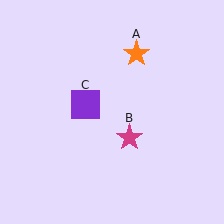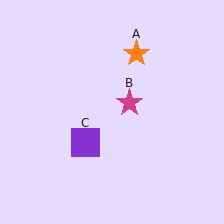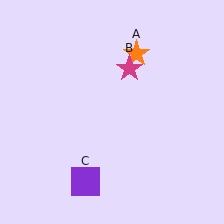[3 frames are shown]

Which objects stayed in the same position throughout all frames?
Orange star (object A) remained stationary.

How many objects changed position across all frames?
2 objects changed position: magenta star (object B), purple square (object C).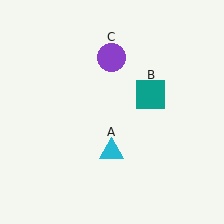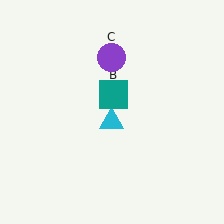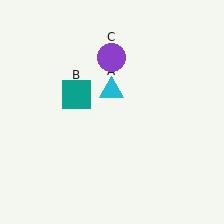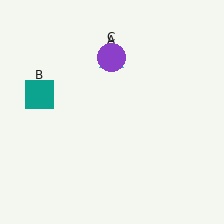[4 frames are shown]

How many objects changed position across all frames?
2 objects changed position: cyan triangle (object A), teal square (object B).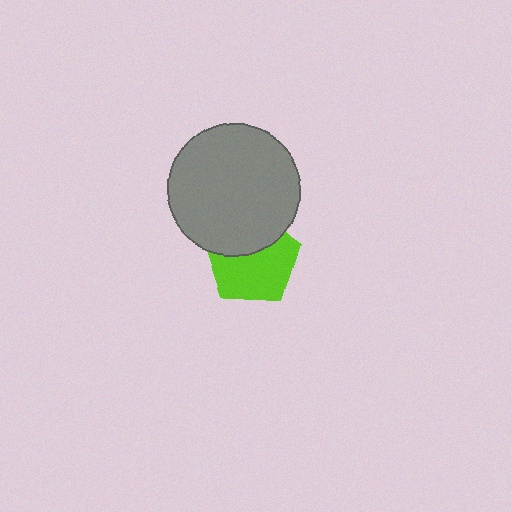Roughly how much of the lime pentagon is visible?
About half of it is visible (roughly 62%).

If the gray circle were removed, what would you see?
You would see the complete lime pentagon.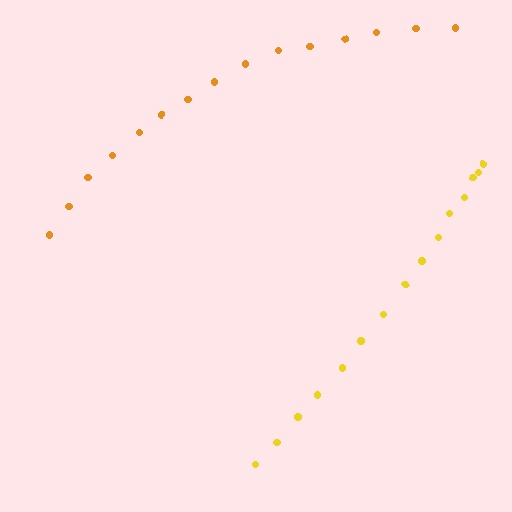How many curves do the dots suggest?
There are 2 distinct paths.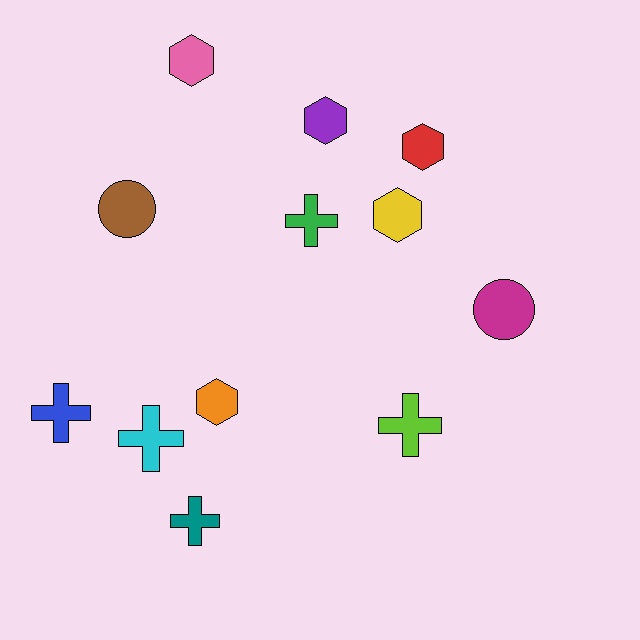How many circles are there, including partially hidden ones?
There are 2 circles.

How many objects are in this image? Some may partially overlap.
There are 12 objects.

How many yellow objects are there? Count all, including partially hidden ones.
There is 1 yellow object.